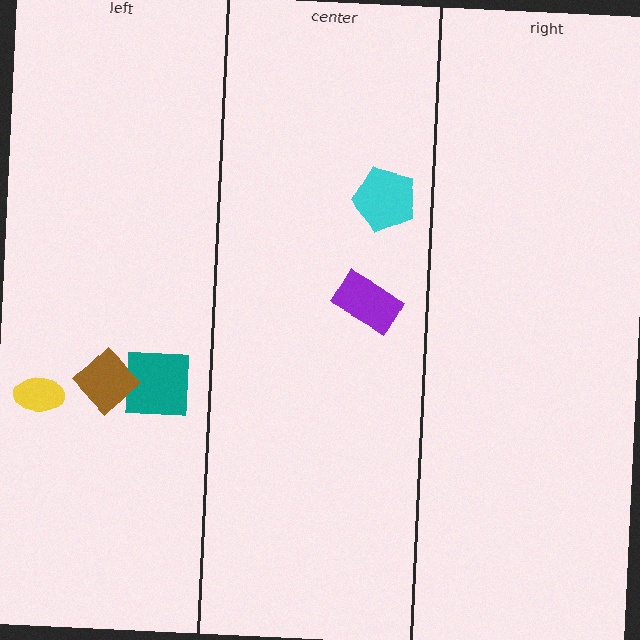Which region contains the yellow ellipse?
The left region.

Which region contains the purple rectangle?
The center region.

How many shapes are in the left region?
3.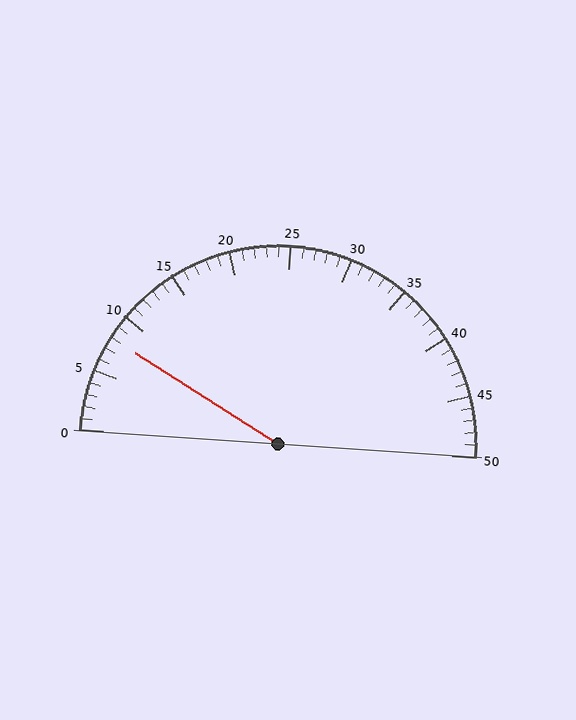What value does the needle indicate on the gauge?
The needle indicates approximately 8.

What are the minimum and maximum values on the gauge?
The gauge ranges from 0 to 50.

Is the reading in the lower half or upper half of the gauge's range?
The reading is in the lower half of the range (0 to 50).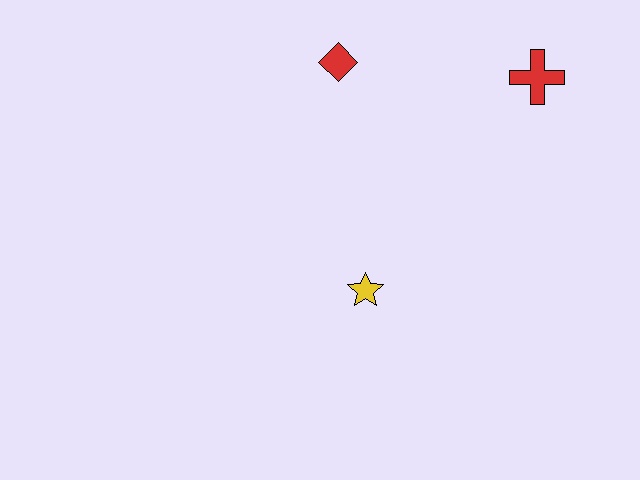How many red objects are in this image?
There are 2 red objects.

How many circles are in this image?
There are no circles.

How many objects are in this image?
There are 3 objects.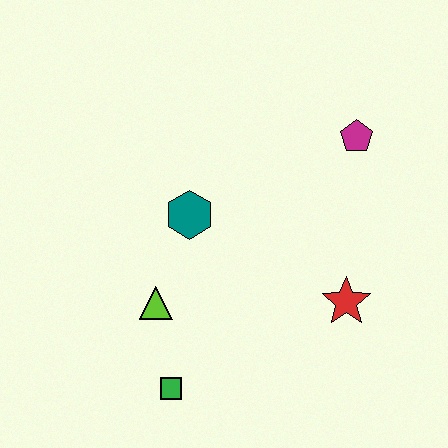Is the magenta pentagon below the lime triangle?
No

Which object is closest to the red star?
The magenta pentagon is closest to the red star.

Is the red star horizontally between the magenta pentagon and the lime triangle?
Yes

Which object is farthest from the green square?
The magenta pentagon is farthest from the green square.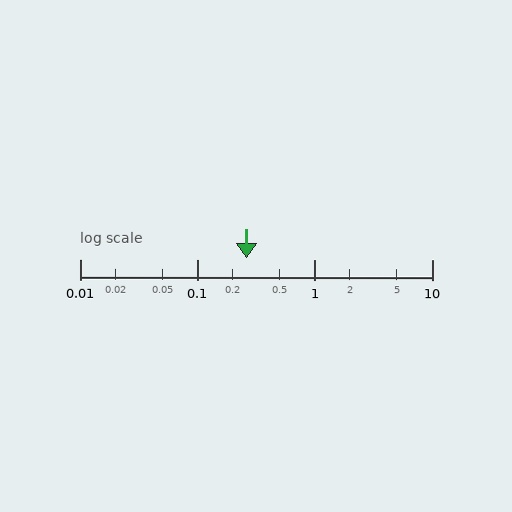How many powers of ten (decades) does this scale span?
The scale spans 3 decades, from 0.01 to 10.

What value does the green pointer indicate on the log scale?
The pointer indicates approximately 0.26.